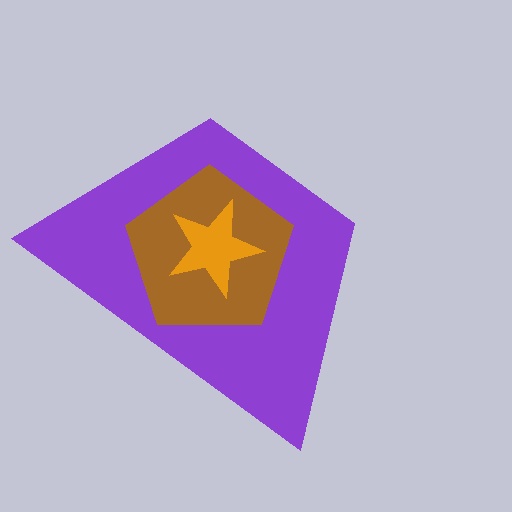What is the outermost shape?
The purple trapezoid.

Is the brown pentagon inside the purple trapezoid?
Yes.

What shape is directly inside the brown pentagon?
The orange star.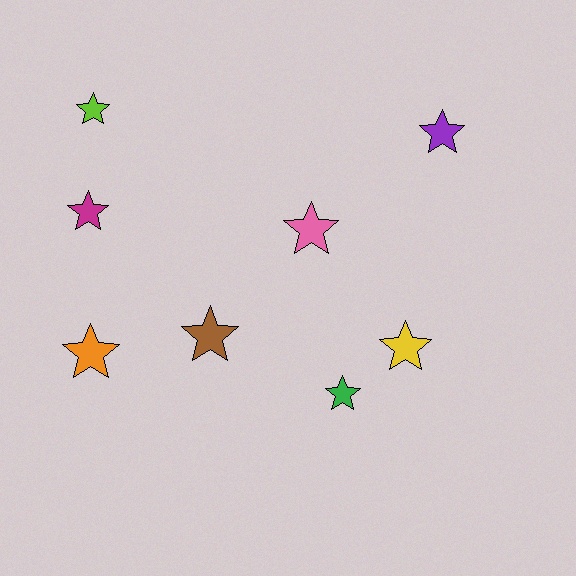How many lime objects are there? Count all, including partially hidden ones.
There is 1 lime object.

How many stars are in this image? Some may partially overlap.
There are 8 stars.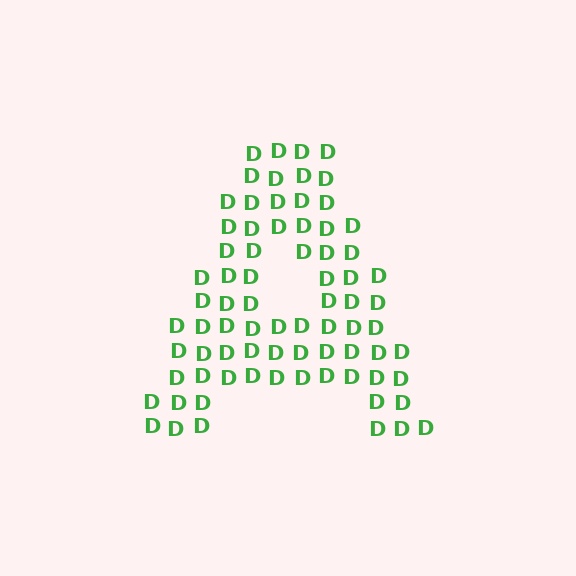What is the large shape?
The large shape is the letter A.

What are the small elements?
The small elements are letter D's.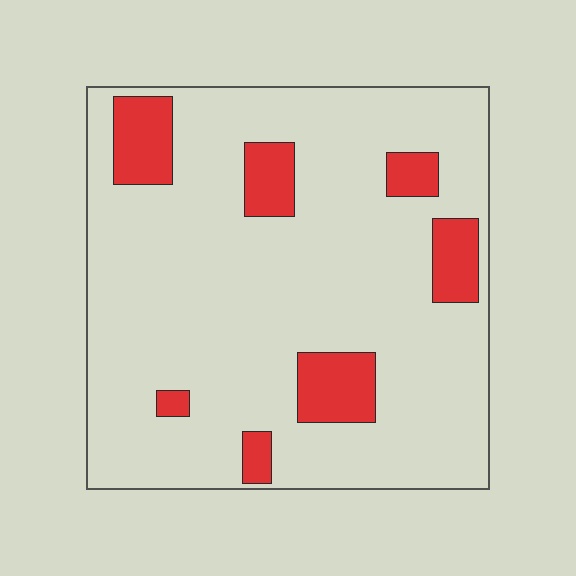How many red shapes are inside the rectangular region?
7.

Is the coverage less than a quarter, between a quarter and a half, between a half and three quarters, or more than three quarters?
Less than a quarter.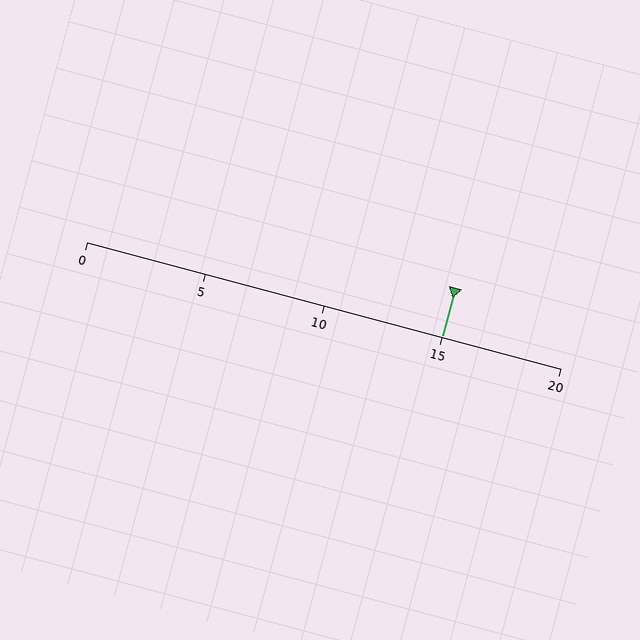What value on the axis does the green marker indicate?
The marker indicates approximately 15.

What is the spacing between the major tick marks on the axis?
The major ticks are spaced 5 apart.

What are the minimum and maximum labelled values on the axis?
The axis runs from 0 to 20.